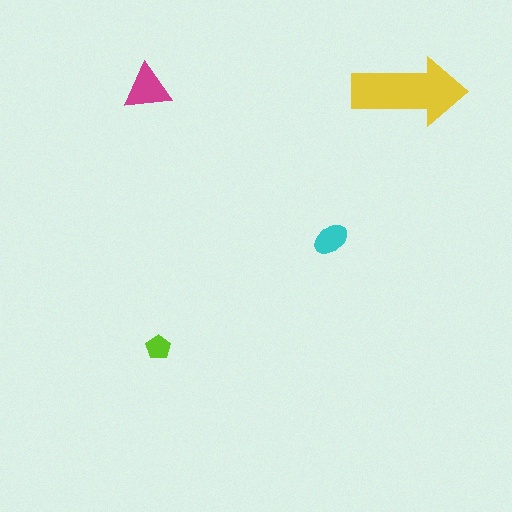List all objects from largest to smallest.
The yellow arrow, the magenta triangle, the cyan ellipse, the lime pentagon.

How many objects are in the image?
There are 4 objects in the image.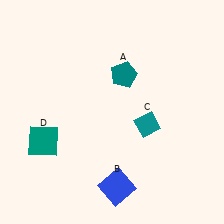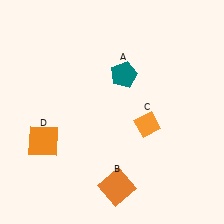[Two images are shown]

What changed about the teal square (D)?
In Image 1, D is teal. In Image 2, it changed to orange.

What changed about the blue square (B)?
In Image 1, B is blue. In Image 2, it changed to orange.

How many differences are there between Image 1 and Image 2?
There are 3 differences between the two images.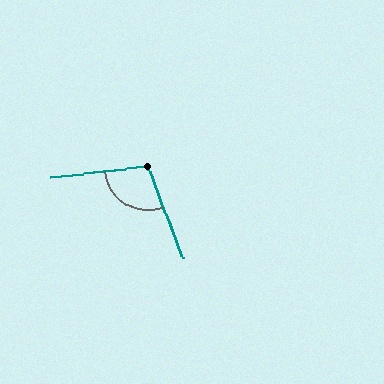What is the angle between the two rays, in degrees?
Approximately 104 degrees.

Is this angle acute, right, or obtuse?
It is obtuse.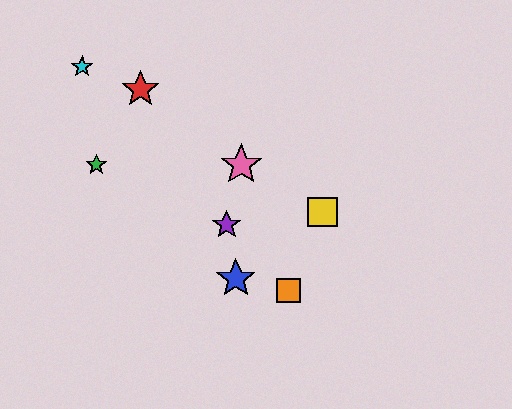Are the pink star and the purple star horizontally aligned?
No, the pink star is at y≈165 and the purple star is at y≈225.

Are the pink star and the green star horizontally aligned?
Yes, both are at y≈165.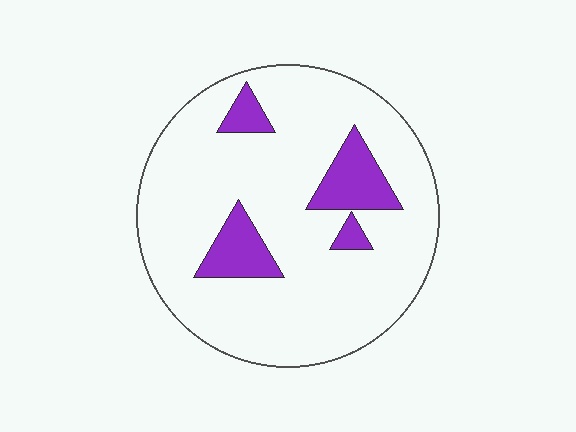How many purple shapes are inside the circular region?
4.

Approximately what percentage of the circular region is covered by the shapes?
Approximately 15%.